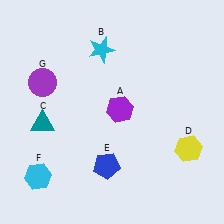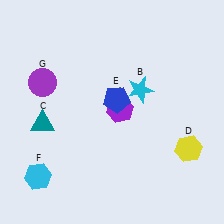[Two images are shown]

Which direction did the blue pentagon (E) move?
The blue pentagon (E) moved up.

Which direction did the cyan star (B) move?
The cyan star (B) moved down.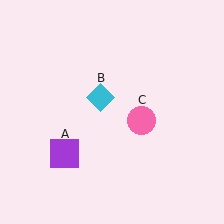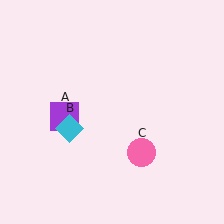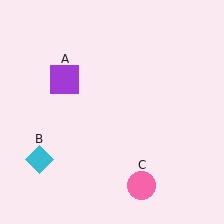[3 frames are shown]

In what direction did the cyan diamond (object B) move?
The cyan diamond (object B) moved down and to the left.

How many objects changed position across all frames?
3 objects changed position: purple square (object A), cyan diamond (object B), pink circle (object C).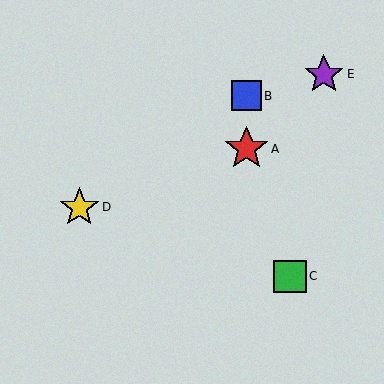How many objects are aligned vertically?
2 objects (A, B) are aligned vertically.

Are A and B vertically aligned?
Yes, both are at x≈247.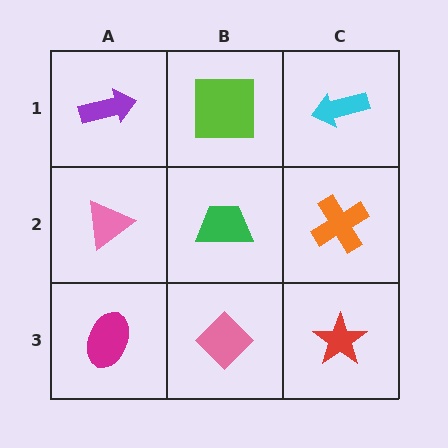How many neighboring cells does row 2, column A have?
3.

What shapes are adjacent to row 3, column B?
A green trapezoid (row 2, column B), a magenta ellipse (row 3, column A), a red star (row 3, column C).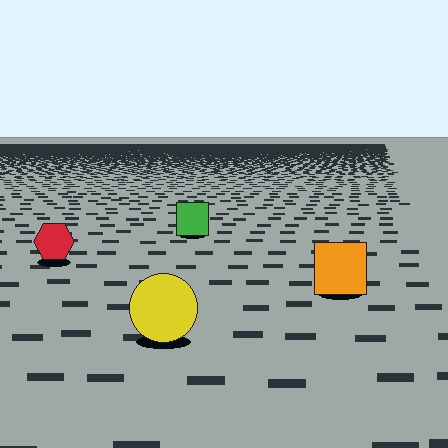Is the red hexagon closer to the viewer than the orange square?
No. The orange square is closer — you can tell from the texture gradient: the ground texture is coarser near it.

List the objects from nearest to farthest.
From nearest to farthest: the yellow circle, the orange square, the red hexagon, the green square.